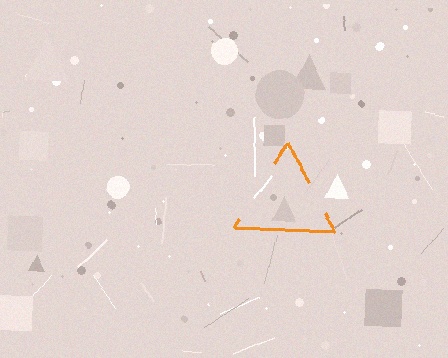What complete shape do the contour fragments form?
The contour fragments form a triangle.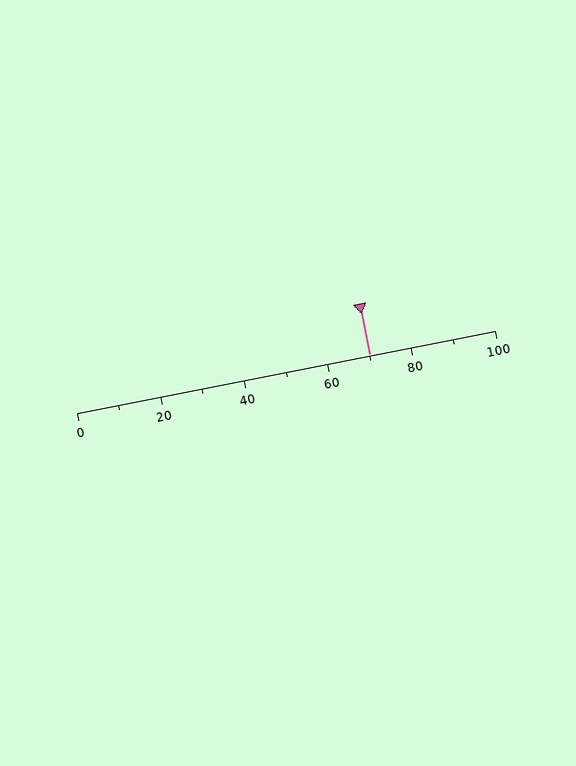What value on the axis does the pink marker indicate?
The marker indicates approximately 70.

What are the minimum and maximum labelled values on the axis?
The axis runs from 0 to 100.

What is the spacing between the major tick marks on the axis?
The major ticks are spaced 20 apart.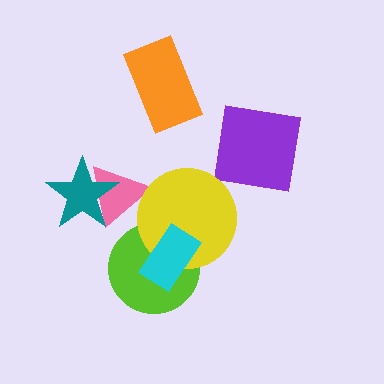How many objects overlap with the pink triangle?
2 objects overlap with the pink triangle.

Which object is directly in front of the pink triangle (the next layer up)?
The teal star is directly in front of the pink triangle.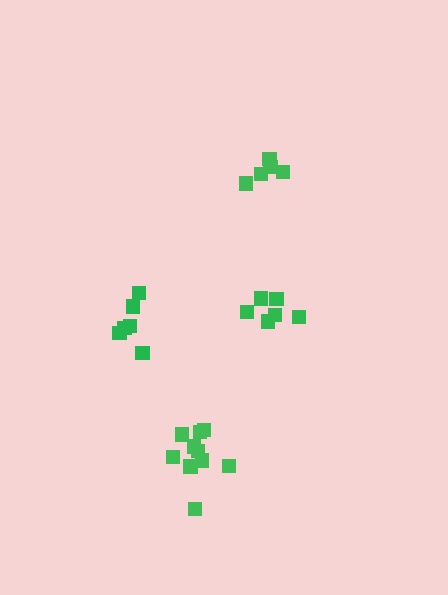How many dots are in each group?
Group 1: 5 dots, Group 2: 10 dots, Group 3: 6 dots, Group 4: 6 dots (27 total).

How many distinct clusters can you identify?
There are 4 distinct clusters.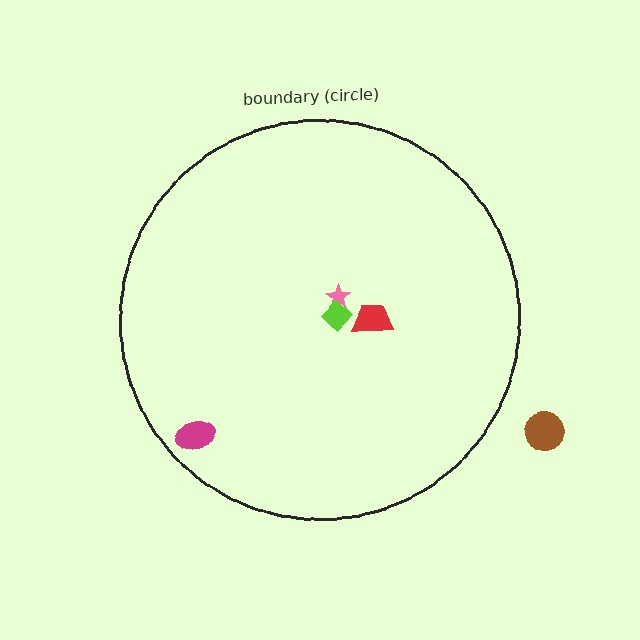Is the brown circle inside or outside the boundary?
Outside.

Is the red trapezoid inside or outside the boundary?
Inside.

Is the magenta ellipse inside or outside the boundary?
Inside.